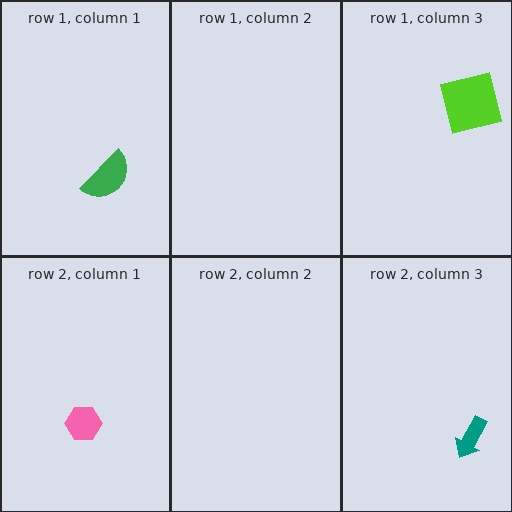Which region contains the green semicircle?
The row 1, column 1 region.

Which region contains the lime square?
The row 1, column 3 region.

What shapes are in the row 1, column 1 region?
The green semicircle.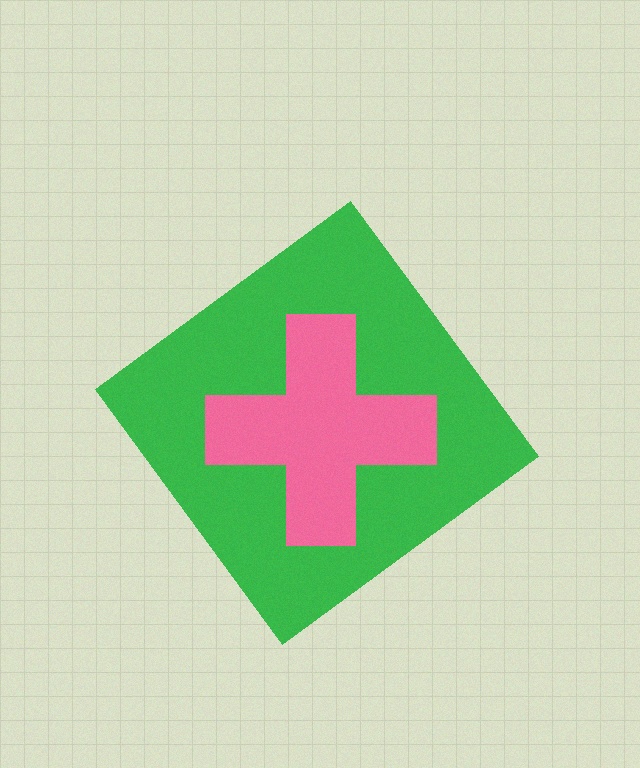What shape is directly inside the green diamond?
The pink cross.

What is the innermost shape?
The pink cross.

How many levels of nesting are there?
2.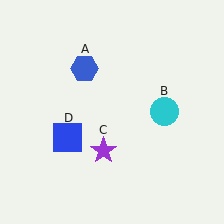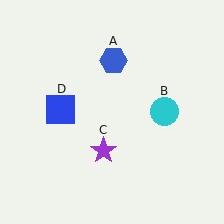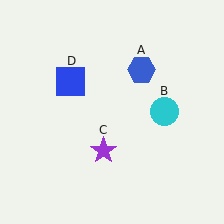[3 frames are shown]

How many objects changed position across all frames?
2 objects changed position: blue hexagon (object A), blue square (object D).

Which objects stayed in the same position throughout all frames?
Cyan circle (object B) and purple star (object C) remained stationary.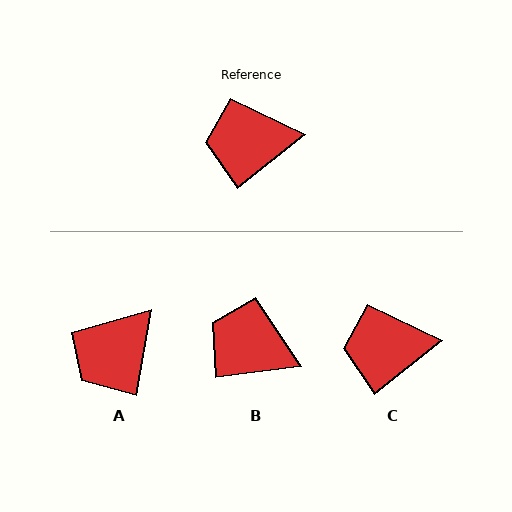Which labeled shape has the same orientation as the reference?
C.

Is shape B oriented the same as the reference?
No, it is off by about 31 degrees.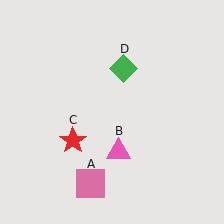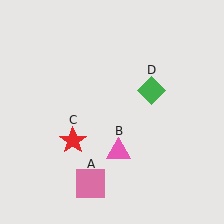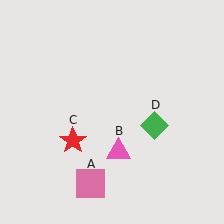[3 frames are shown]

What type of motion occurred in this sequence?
The green diamond (object D) rotated clockwise around the center of the scene.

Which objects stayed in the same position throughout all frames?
Pink square (object A) and pink triangle (object B) and red star (object C) remained stationary.